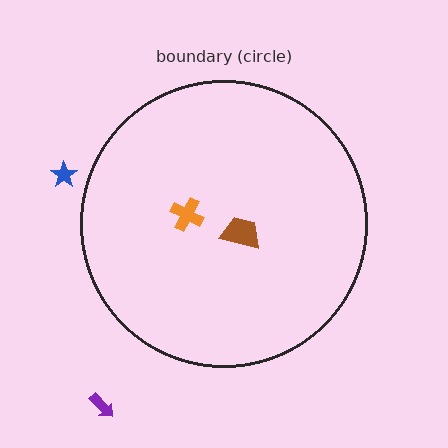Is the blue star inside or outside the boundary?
Outside.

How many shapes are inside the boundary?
2 inside, 2 outside.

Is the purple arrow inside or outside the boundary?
Outside.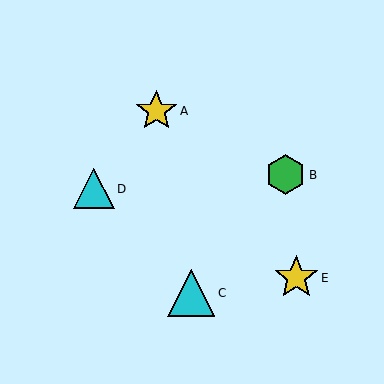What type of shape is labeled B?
Shape B is a green hexagon.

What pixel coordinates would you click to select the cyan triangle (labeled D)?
Click at (94, 189) to select the cyan triangle D.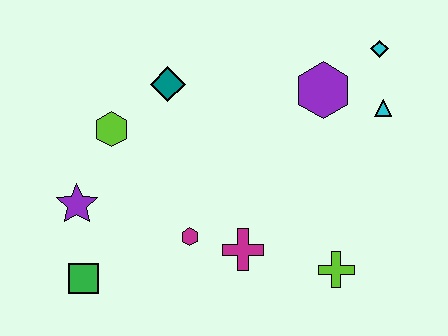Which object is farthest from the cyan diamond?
The green square is farthest from the cyan diamond.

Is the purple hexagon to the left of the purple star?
No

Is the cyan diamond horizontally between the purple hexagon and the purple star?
No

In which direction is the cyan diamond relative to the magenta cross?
The cyan diamond is above the magenta cross.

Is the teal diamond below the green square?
No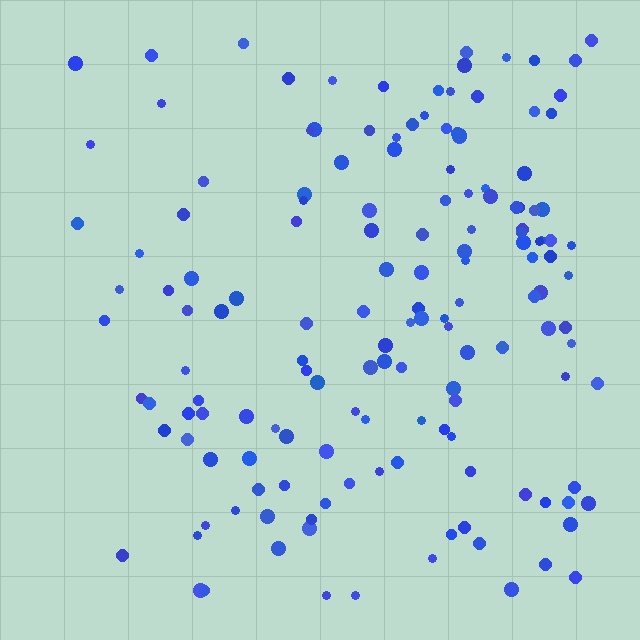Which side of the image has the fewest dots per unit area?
The left.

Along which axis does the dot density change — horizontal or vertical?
Horizontal.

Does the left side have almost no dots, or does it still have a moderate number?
Still a moderate number, just noticeably fewer than the right.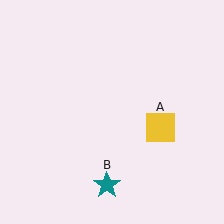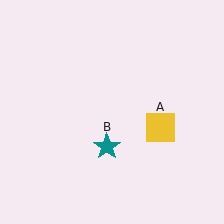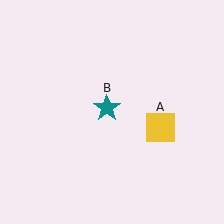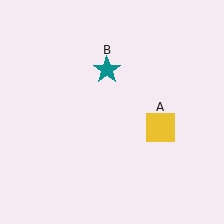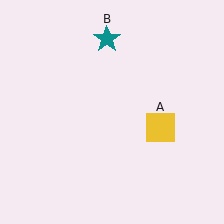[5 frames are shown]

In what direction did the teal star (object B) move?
The teal star (object B) moved up.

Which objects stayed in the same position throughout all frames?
Yellow square (object A) remained stationary.